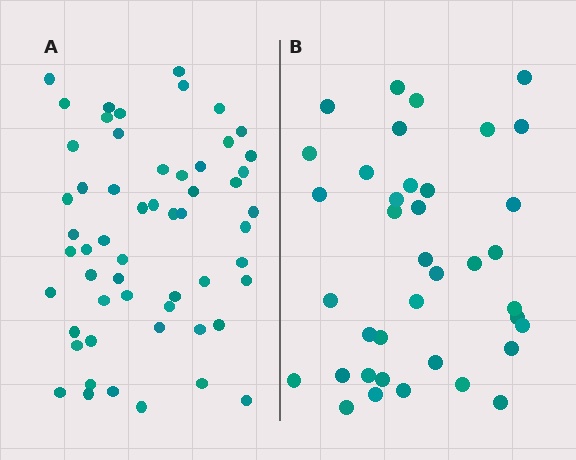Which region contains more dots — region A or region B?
Region A (the left region) has more dots.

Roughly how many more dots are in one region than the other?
Region A has approximately 20 more dots than region B.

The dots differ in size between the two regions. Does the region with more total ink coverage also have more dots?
No. Region B has more total ink coverage because its dots are larger, but region A actually contains more individual dots. Total area can be misleading — the number of items is what matters here.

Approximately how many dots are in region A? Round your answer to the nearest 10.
About 60 dots. (The exact count is 56, which rounds to 60.)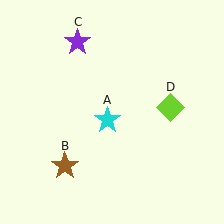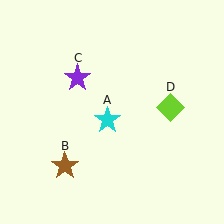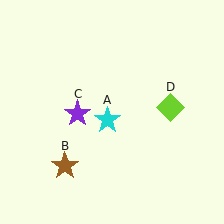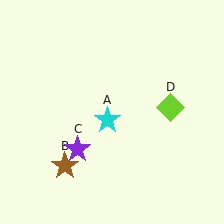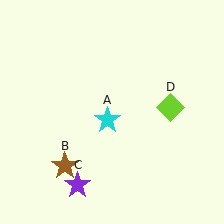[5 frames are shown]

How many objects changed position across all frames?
1 object changed position: purple star (object C).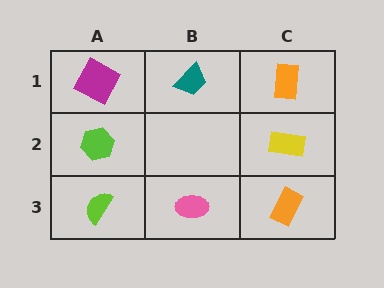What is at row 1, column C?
An orange rectangle.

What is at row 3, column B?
A pink ellipse.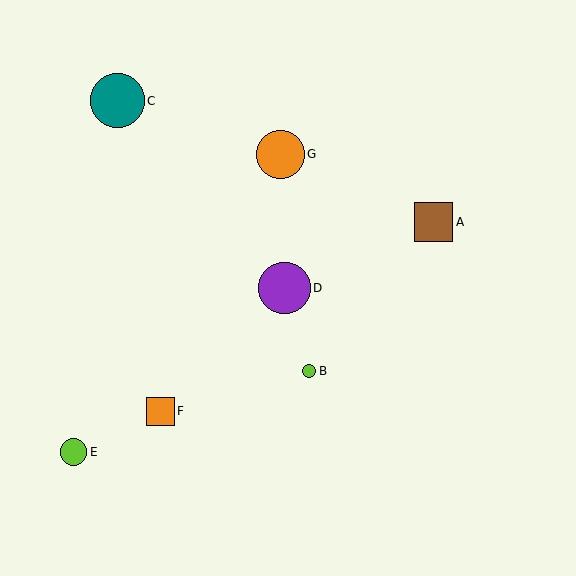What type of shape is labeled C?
Shape C is a teal circle.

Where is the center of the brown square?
The center of the brown square is at (433, 222).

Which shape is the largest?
The teal circle (labeled C) is the largest.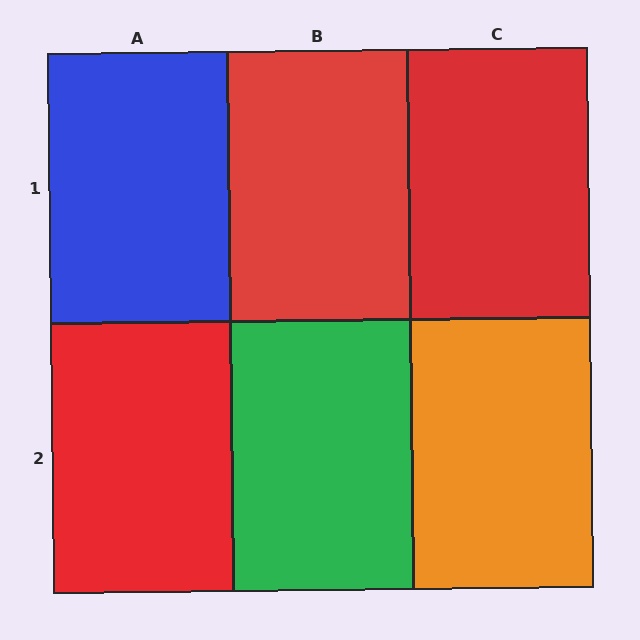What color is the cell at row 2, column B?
Green.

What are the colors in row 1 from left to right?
Blue, red, red.